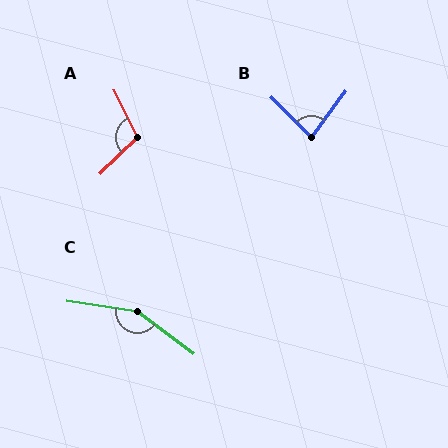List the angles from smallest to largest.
B (82°), A (108°), C (151°).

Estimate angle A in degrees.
Approximately 108 degrees.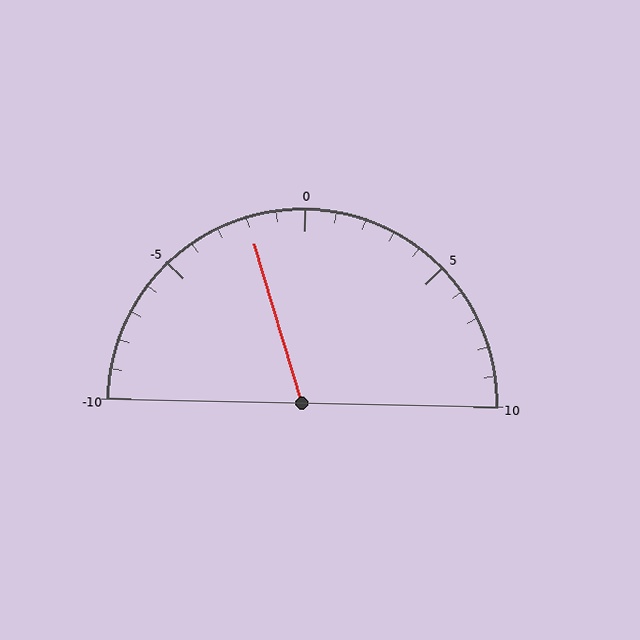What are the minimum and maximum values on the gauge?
The gauge ranges from -10 to 10.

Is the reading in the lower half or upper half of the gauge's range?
The reading is in the lower half of the range (-10 to 10).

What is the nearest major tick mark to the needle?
The nearest major tick mark is 0.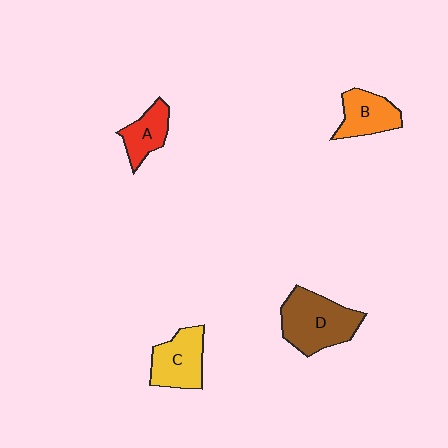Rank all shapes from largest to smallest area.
From largest to smallest: D (brown), C (yellow), B (orange), A (red).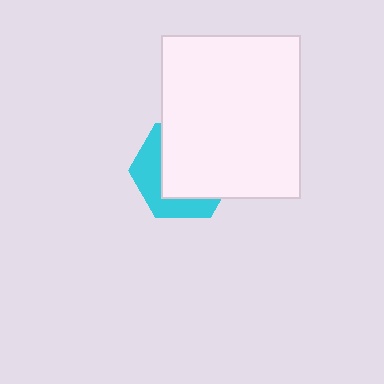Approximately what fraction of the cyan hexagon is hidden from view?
Roughly 63% of the cyan hexagon is hidden behind the white rectangle.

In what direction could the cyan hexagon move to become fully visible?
The cyan hexagon could move toward the lower-left. That would shift it out from behind the white rectangle entirely.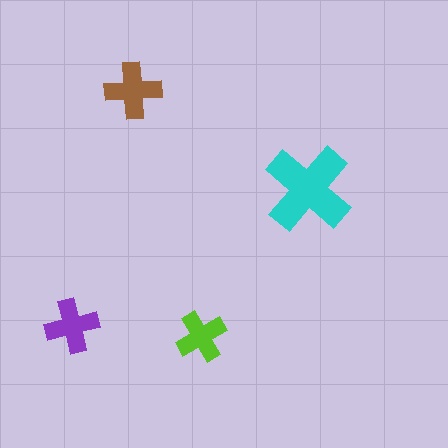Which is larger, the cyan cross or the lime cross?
The cyan one.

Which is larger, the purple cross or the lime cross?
The purple one.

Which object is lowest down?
The lime cross is bottommost.